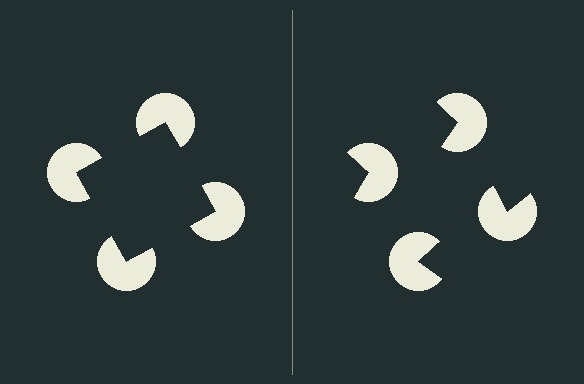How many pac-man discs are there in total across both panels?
8 — 4 on each side.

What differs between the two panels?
The pac-man discs are positioned identically on both sides; only the wedge orientations differ. On the left they align to a square; on the right they are misaligned.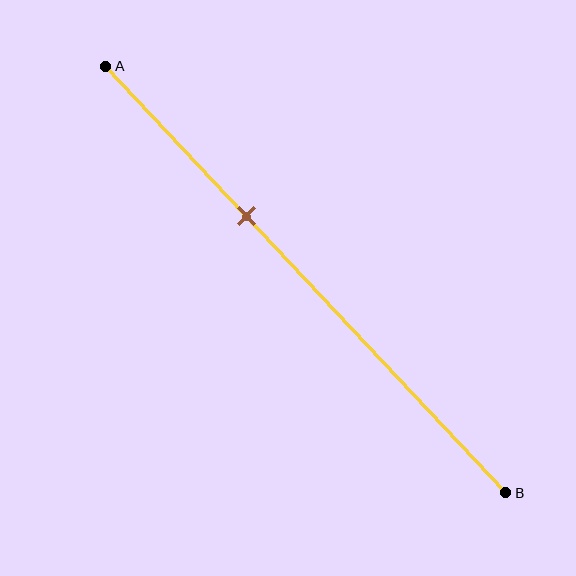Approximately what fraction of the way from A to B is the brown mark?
The brown mark is approximately 35% of the way from A to B.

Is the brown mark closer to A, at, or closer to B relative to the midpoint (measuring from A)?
The brown mark is closer to point A than the midpoint of segment AB.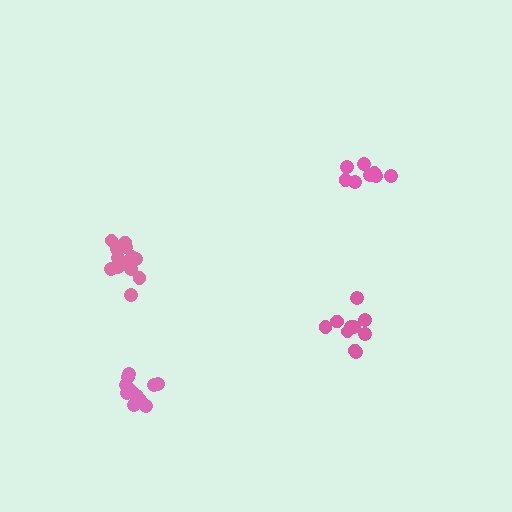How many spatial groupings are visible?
There are 4 spatial groupings.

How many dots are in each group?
Group 1: 10 dots, Group 2: 11 dots, Group 3: 8 dots, Group 4: 14 dots (43 total).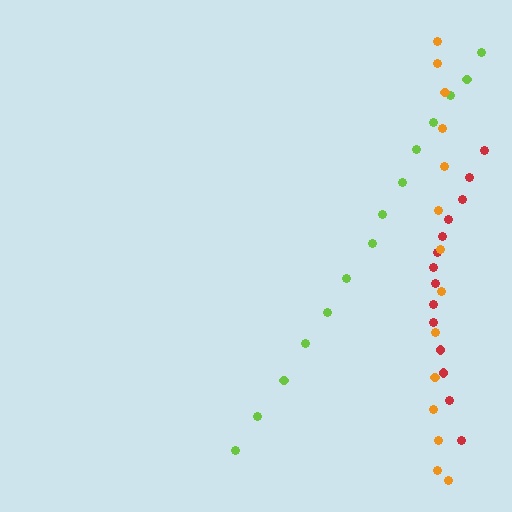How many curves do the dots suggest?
There are 3 distinct paths.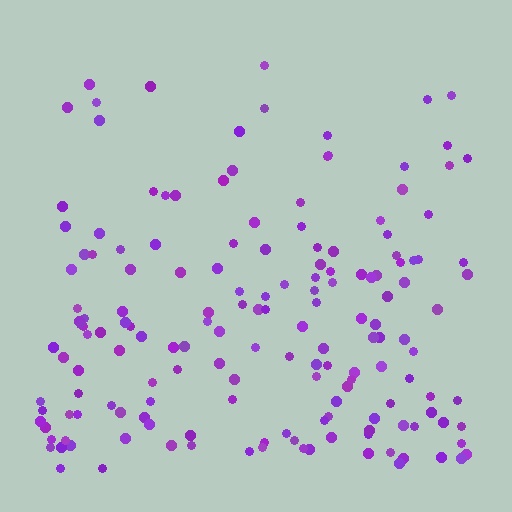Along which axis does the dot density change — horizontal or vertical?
Vertical.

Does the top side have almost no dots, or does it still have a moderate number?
Still a moderate number, just noticeably fewer than the bottom.